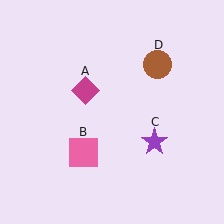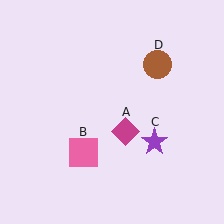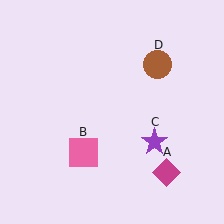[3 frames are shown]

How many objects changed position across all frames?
1 object changed position: magenta diamond (object A).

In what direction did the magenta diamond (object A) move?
The magenta diamond (object A) moved down and to the right.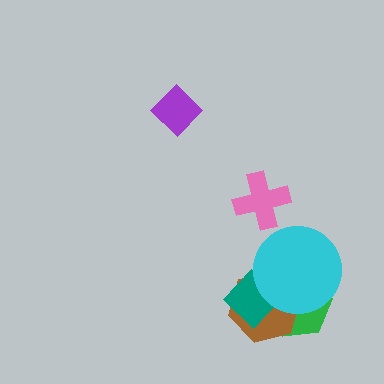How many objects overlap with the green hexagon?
3 objects overlap with the green hexagon.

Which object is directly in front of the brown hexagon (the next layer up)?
The teal diamond is directly in front of the brown hexagon.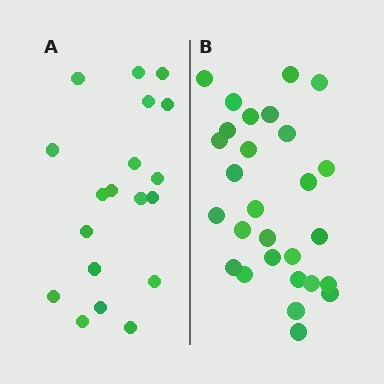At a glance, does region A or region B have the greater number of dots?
Region B (the right region) has more dots.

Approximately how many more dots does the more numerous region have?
Region B has roughly 8 or so more dots than region A.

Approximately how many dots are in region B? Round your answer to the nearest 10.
About 30 dots. (The exact count is 28, which rounds to 30.)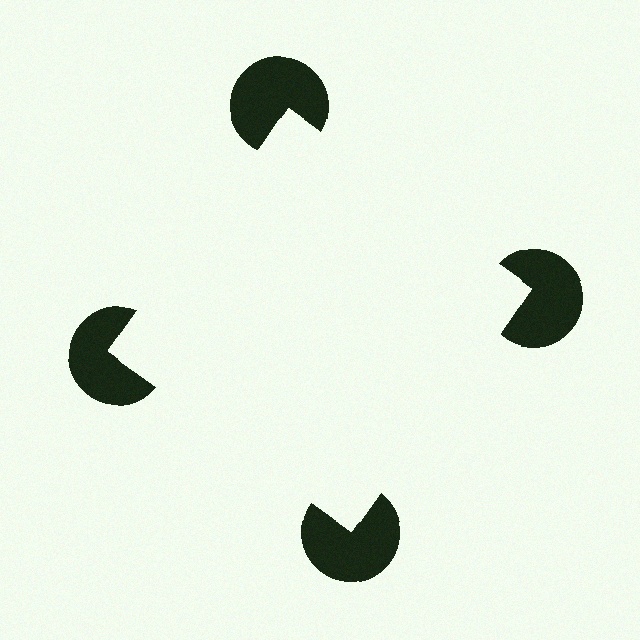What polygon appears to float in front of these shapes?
An illusory square — its edges are inferred from the aligned wedge cuts in the pac-man discs, not physically drawn.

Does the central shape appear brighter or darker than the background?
It typically appears slightly brighter than the background, even though no actual brightness change is drawn.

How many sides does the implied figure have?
4 sides.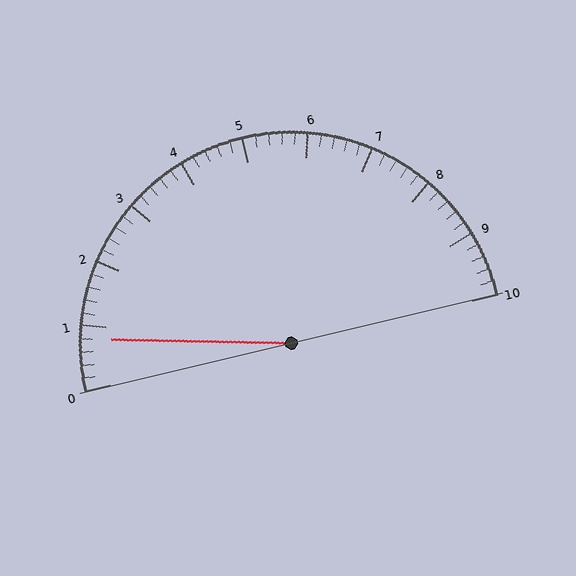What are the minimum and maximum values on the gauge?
The gauge ranges from 0 to 10.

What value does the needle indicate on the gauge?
The needle indicates approximately 0.8.